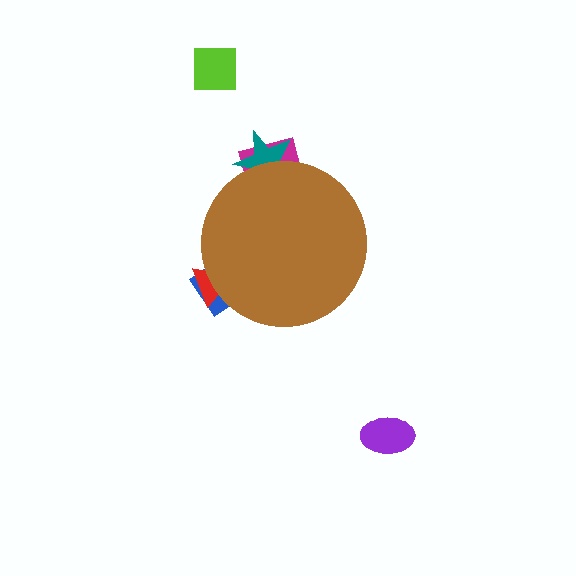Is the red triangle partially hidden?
Yes, the red triangle is partially hidden behind the brown circle.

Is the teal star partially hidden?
Yes, the teal star is partially hidden behind the brown circle.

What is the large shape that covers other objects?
A brown circle.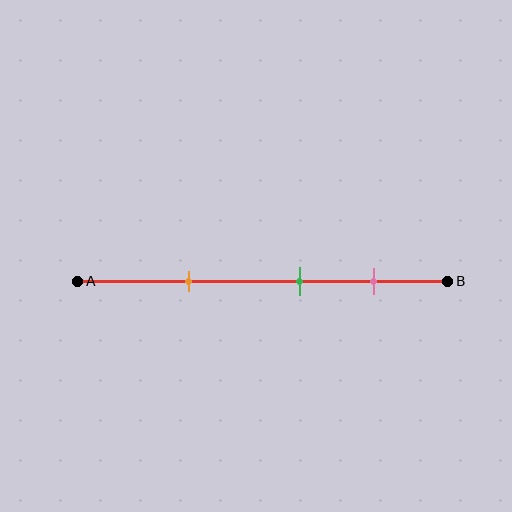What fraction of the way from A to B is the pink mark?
The pink mark is approximately 80% (0.8) of the way from A to B.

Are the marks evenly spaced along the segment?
Yes, the marks are approximately evenly spaced.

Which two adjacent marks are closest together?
The green and pink marks are the closest adjacent pair.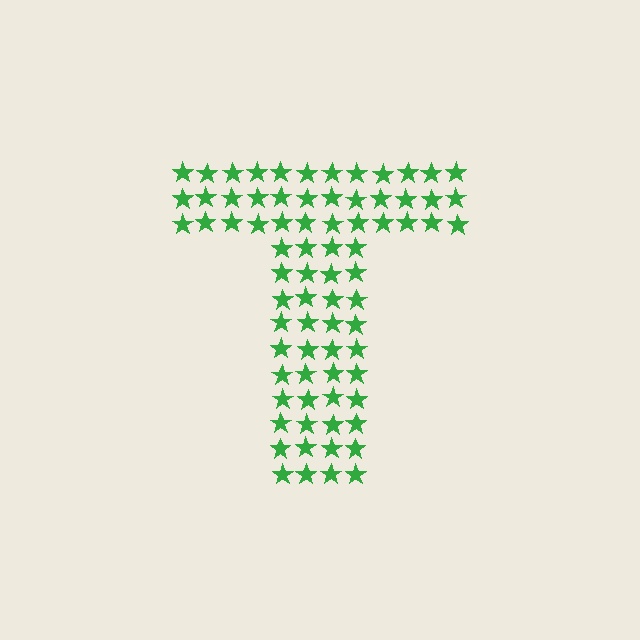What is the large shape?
The large shape is the letter T.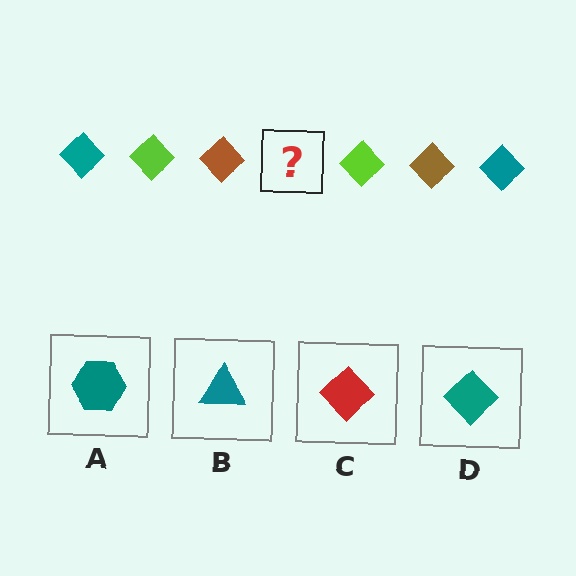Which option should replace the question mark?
Option D.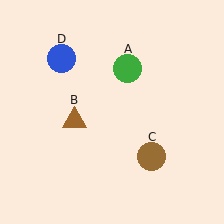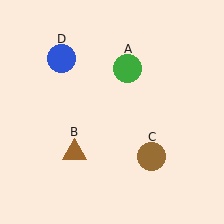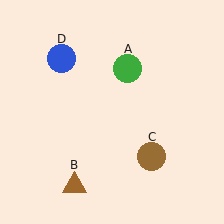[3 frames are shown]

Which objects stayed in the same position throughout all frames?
Green circle (object A) and brown circle (object C) and blue circle (object D) remained stationary.